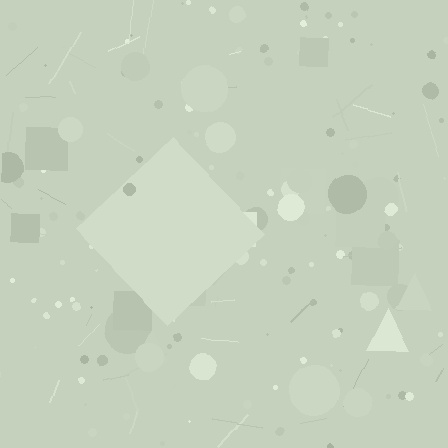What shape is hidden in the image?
A diamond is hidden in the image.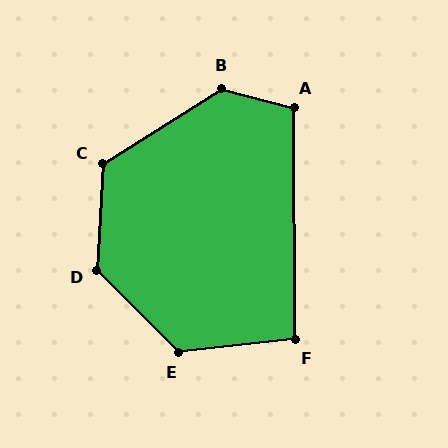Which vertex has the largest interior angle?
B, at approximately 133 degrees.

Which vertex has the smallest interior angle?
F, at approximately 96 degrees.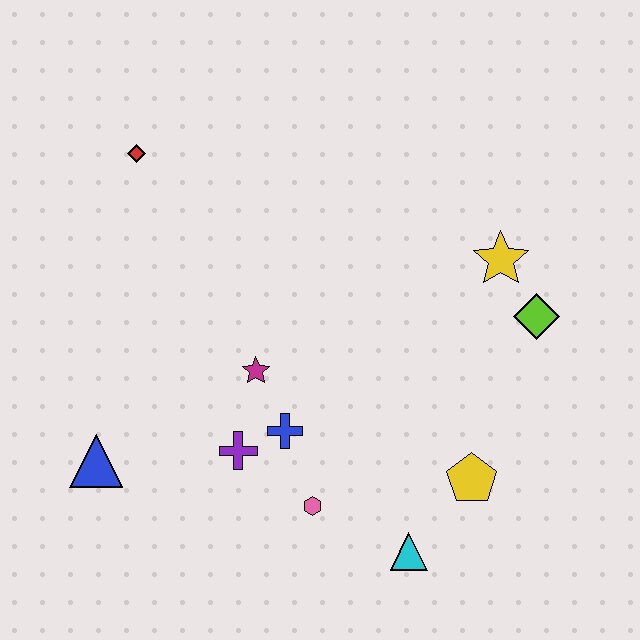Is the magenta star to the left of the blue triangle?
No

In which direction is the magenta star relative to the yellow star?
The magenta star is to the left of the yellow star.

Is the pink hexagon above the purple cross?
No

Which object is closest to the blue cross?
The purple cross is closest to the blue cross.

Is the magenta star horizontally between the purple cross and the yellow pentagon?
Yes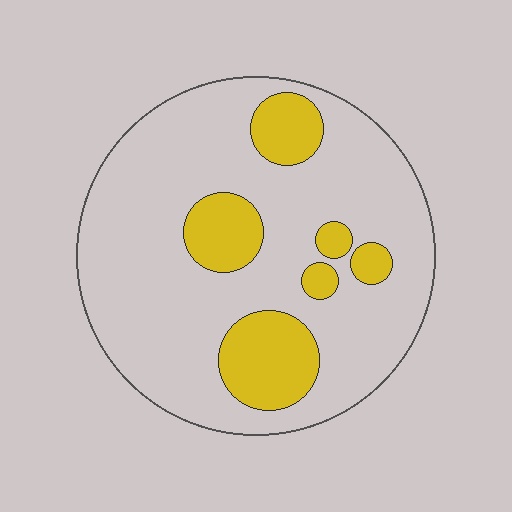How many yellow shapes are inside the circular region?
6.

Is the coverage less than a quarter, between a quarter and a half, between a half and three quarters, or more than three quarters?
Less than a quarter.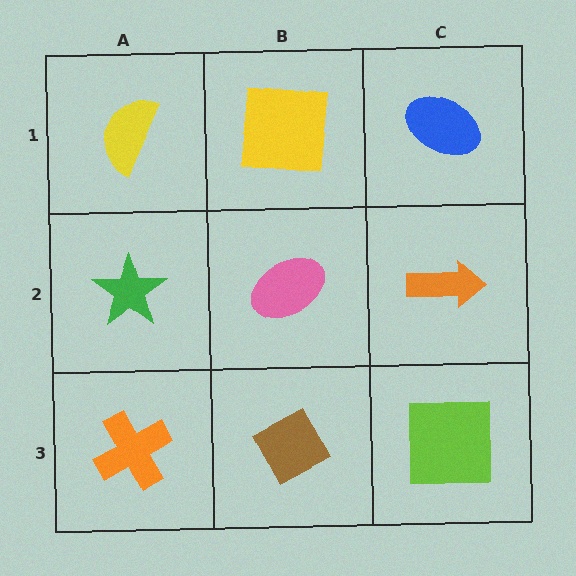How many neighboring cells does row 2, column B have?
4.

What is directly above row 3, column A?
A green star.